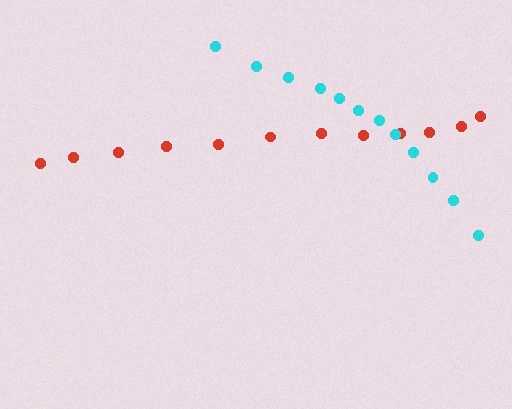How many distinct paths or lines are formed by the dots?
There are 2 distinct paths.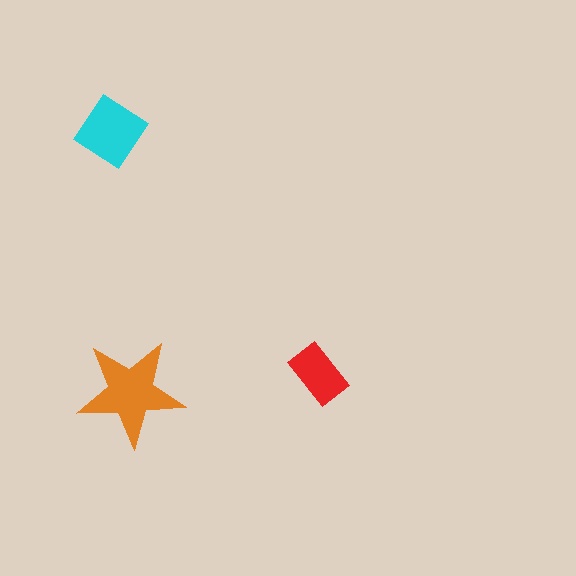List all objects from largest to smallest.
The orange star, the cyan diamond, the red rectangle.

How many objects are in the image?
There are 3 objects in the image.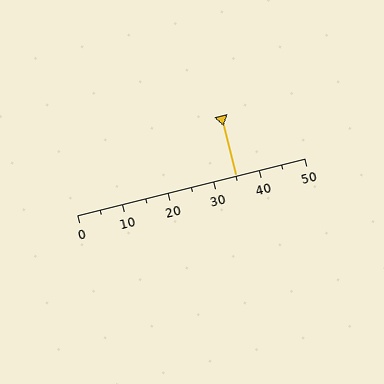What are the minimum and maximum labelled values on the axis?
The axis runs from 0 to 50.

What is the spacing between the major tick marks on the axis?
The major ticks are spaced 10 apart.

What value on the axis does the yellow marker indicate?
The marker indicates approximately 35.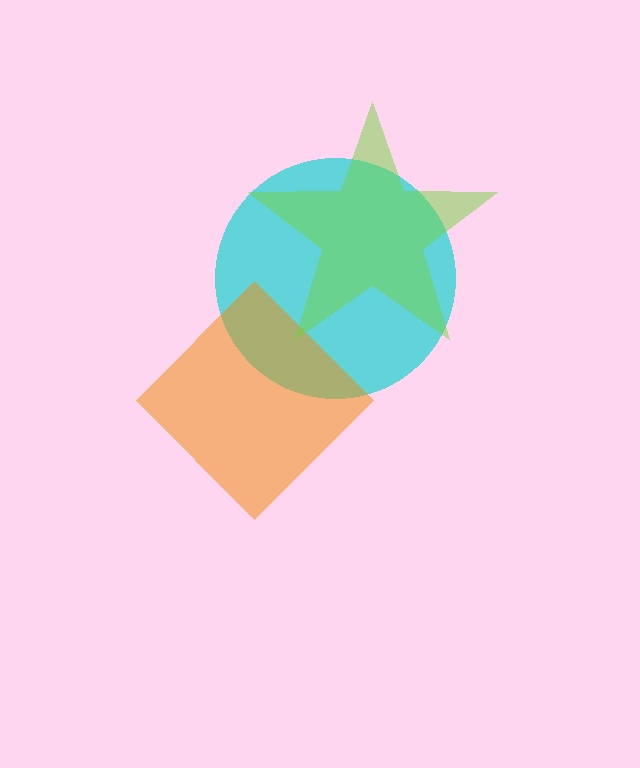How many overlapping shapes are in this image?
There are 3 overlapping shapes in the image.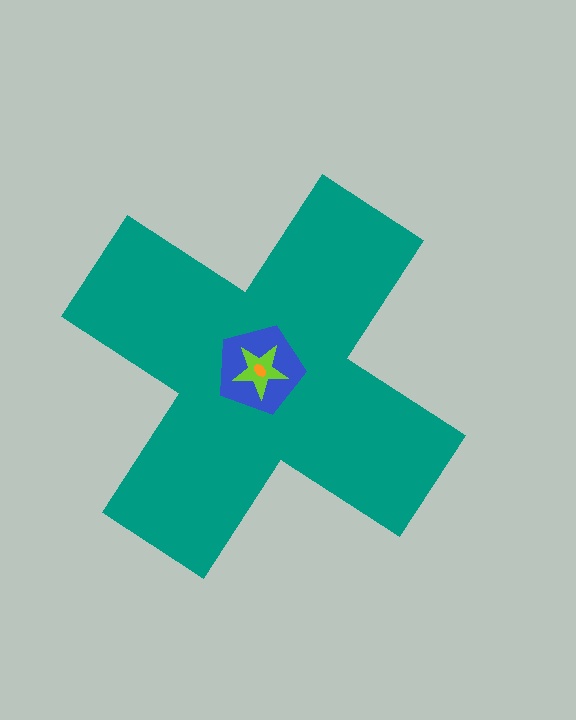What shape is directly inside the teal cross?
The blue pentagon.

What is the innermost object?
The orange ellipse.